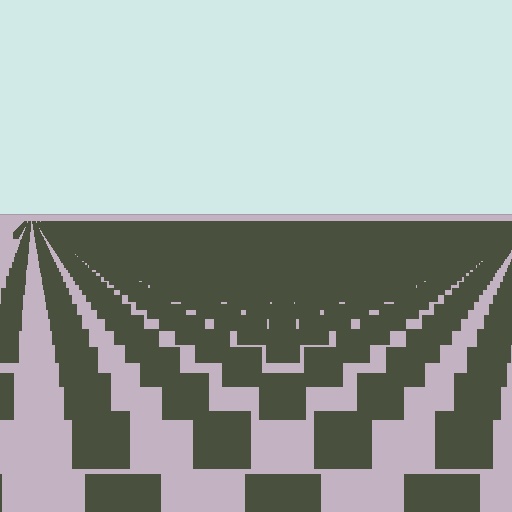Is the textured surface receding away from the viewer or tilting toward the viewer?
The surface is receding away from the viewer. Texture elements get smaller and denser toward the top.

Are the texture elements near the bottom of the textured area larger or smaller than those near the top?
Larger. Near the bottom, elements are closer to the viewer and appear at a bigger on-screen size.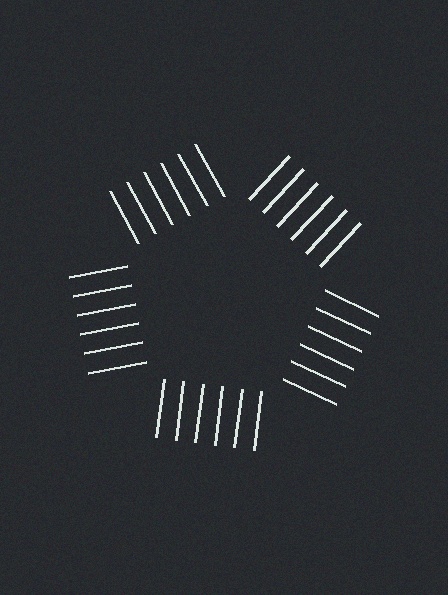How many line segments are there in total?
30 — 6 along each of the 5 edges.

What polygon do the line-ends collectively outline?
An illusory pentagon — the line segments terminate on its edges but no continuous stroke is drawn.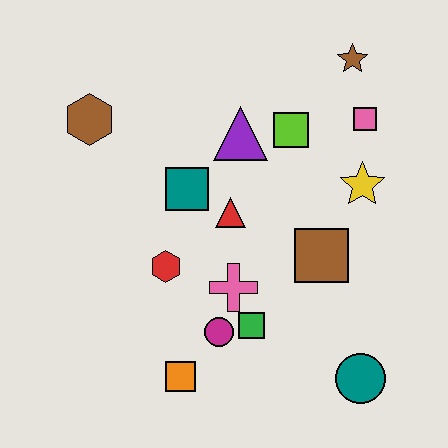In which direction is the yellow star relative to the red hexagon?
The yellow star is to the right of the red hexagon.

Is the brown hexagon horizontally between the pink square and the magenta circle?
No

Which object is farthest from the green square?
The brown star is farthest from the green square.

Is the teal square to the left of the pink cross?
Yes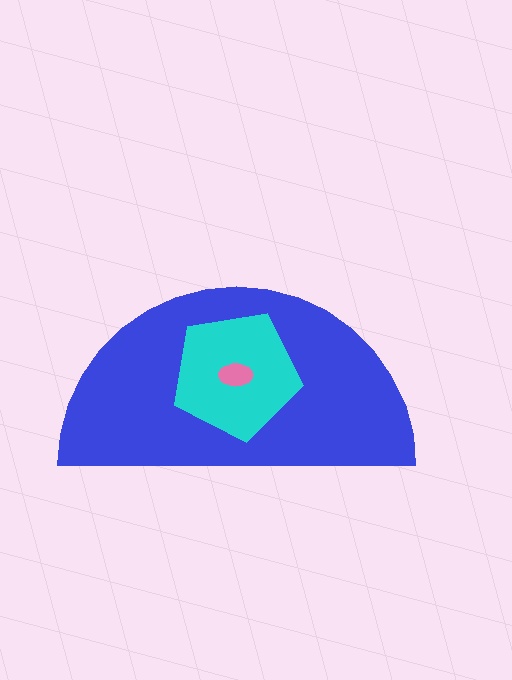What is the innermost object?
The pink ellipse.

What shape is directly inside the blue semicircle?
The cyan pentagon.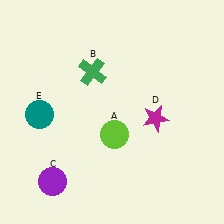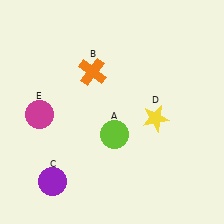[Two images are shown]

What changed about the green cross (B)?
In Image 1, B is green. In Image 2, it changed to orange.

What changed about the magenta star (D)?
In Image 1, D is magenta. In Image 2, it changed to yellow.